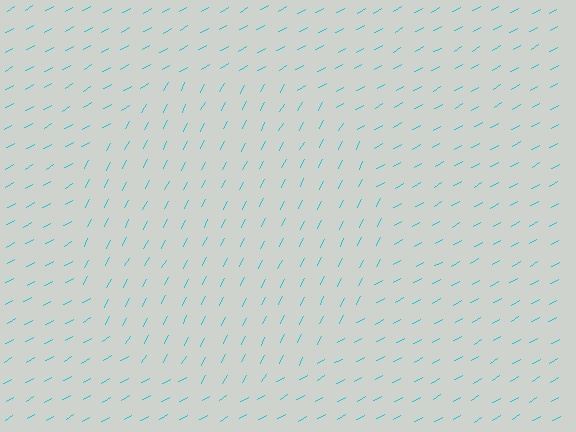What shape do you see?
I see a circle.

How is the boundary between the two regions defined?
The boundary is defined purely by a change in line orientation (approximately 33 degrees difference). All lines are the same color and thickness.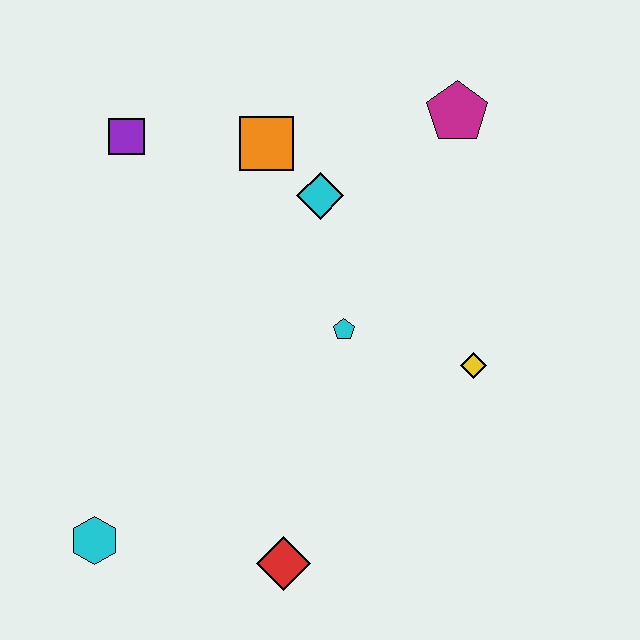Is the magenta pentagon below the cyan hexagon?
No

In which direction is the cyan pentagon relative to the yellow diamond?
The cyan pentagon is to the left of the yellow diamond.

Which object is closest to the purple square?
The orange square is closest to the purple square.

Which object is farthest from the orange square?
The cyan hexagon is farthest from the orange square.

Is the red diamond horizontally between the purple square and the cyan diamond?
Yes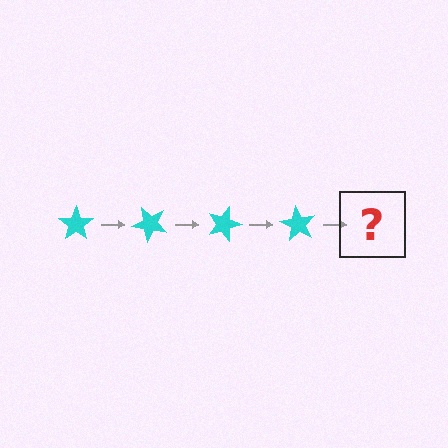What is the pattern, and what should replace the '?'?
The pattern is that the star rotates 45 degrees each step. The '?' should be a cyan star rotated 180 degrees.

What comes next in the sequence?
The next element should be a cyan star rotated 180 degrees.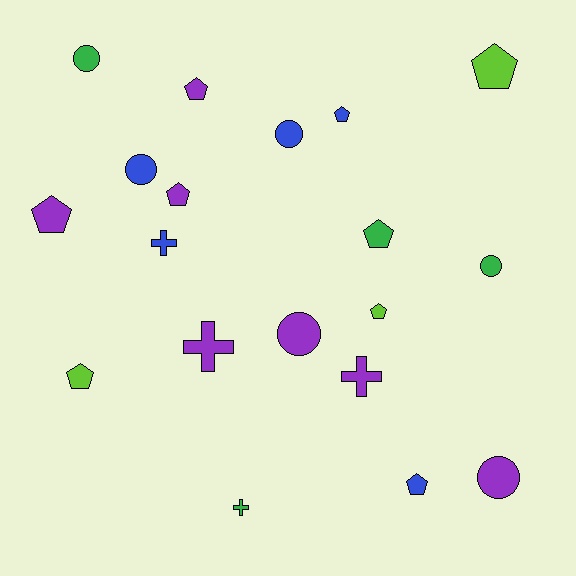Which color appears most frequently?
Purple, with 7 objects.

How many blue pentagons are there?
There are 2 blue pentagons.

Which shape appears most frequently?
Pentagon, with 9 objects.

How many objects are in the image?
There are 19 objects.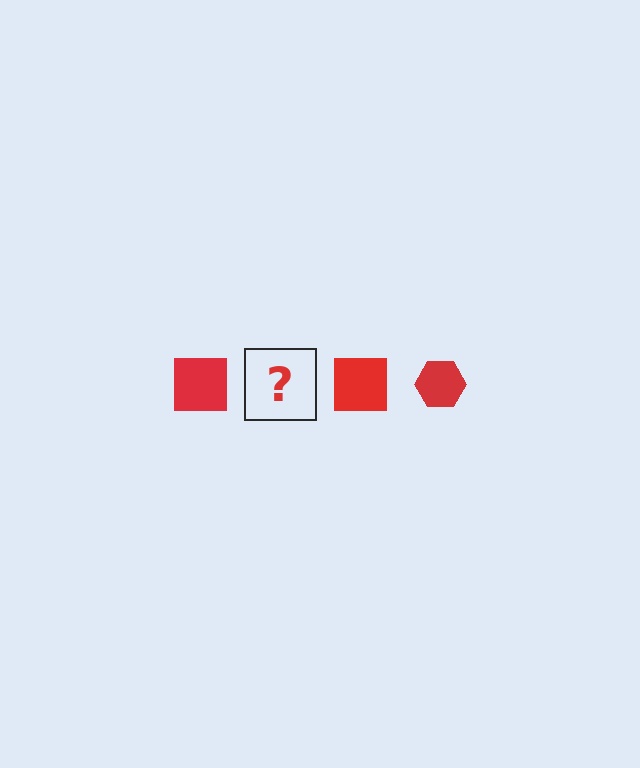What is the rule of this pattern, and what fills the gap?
The rule is that the pattern cycles through square, hexagon shapes in red. The gap should be filled with a red hexagon.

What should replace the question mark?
The question mark should be replaced with a red hexagon.